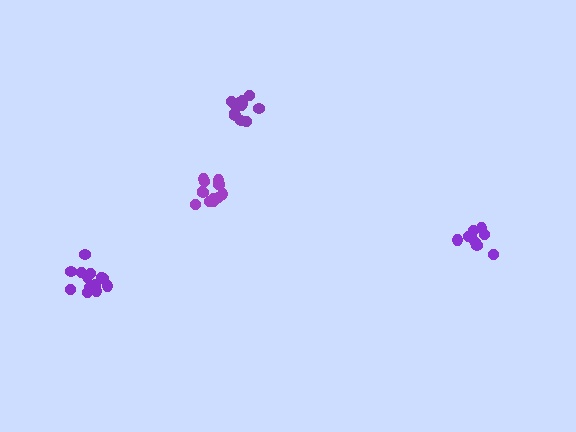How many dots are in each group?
Group 1: 9 dots, Group 2: 13 dots, Group 3: 14 dots, Group 4: 14 dots (50 total).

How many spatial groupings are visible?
There are 4 spatial groupings.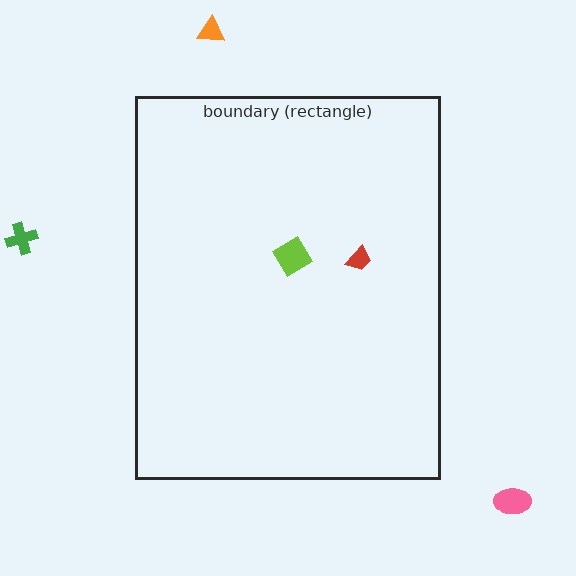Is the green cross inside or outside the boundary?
Outside.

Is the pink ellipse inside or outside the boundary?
Outside.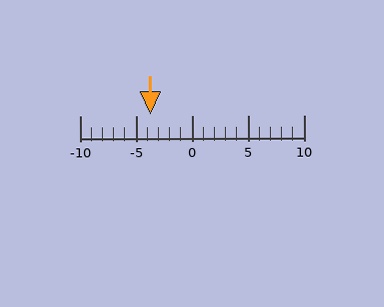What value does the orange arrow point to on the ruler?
The orange arrow points to approximately -4.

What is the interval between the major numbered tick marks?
The major tick marks are spaced 5 units apart.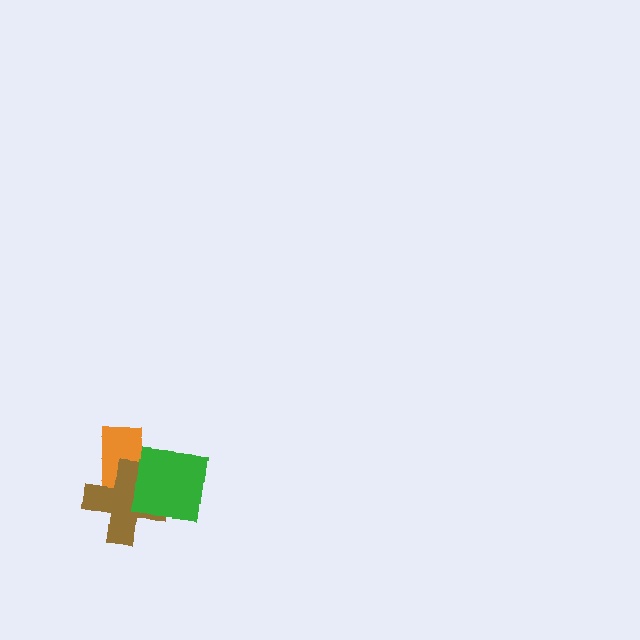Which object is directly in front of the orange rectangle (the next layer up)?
The brown cross is directly in front of the orange rectangle.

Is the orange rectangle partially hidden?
Yes, it is partially covered by another shape.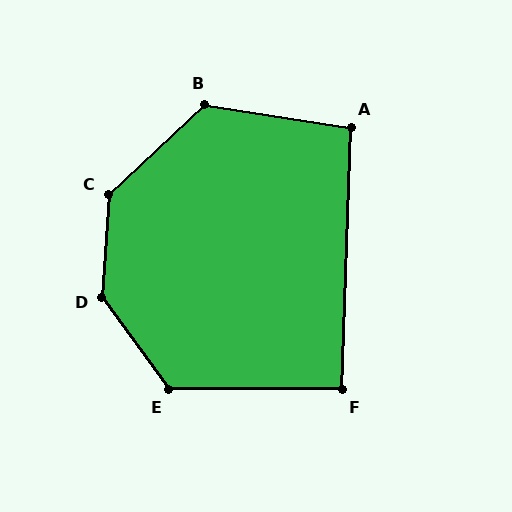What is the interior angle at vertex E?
Approximately 126 degrees (obtuse).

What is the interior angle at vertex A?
Approximately 97 degrees (obtuse).